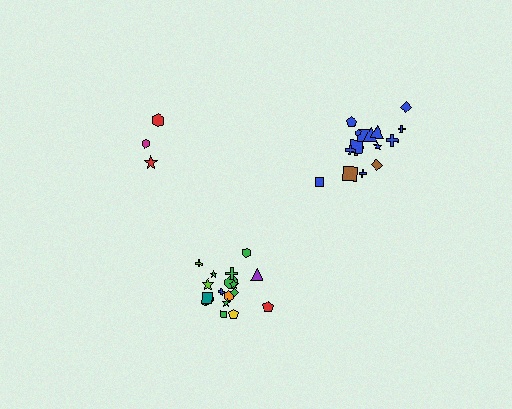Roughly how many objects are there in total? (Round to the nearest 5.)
Roughly 40 objects in total.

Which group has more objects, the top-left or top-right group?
The top-right group.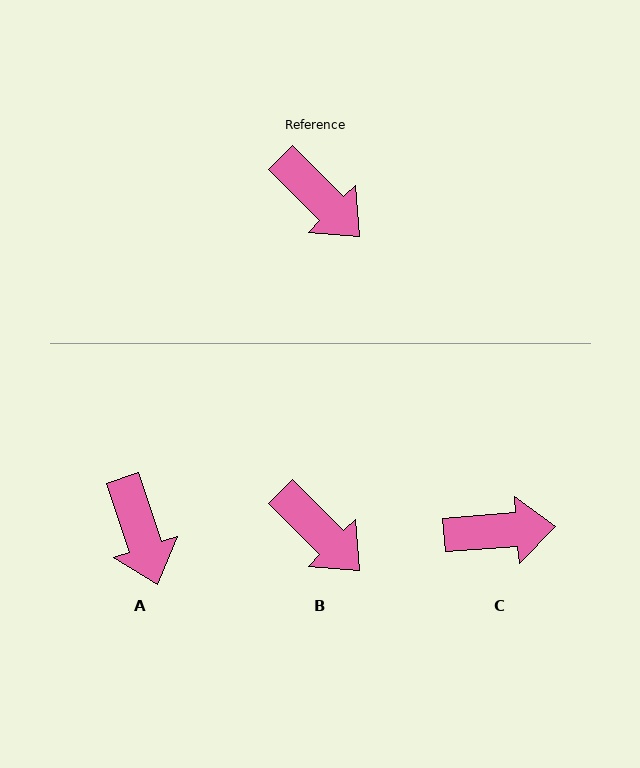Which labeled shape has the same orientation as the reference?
B.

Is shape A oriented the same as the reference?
No, it is off by about 27 degrees.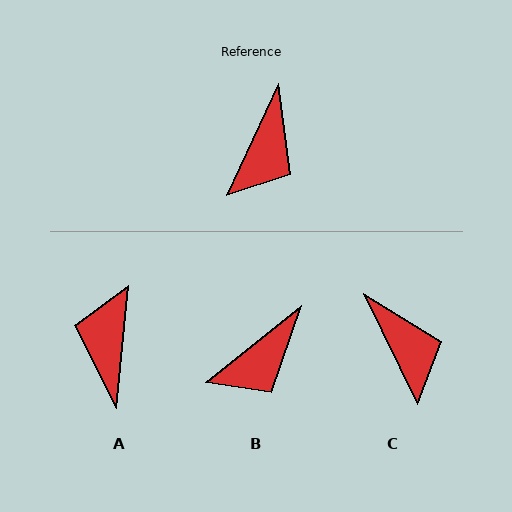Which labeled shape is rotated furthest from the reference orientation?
A, about 161 degrees away.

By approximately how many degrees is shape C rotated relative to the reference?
Approximately 51 degrees counter-clockwise.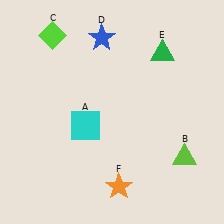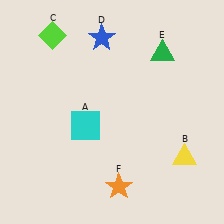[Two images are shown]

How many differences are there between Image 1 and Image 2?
There is 1 difference between the two images.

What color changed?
The triangle (B) changed from lime in Image 1 to yellow in Image 2.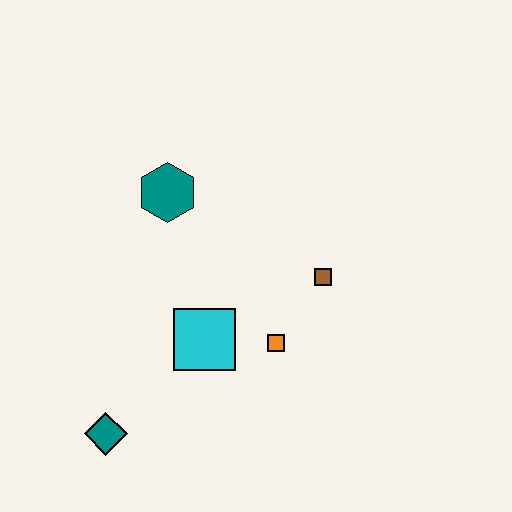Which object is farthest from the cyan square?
The teal hexagon is farthest from the cyan square.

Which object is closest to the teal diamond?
The cyan square is closest to the teal diamond.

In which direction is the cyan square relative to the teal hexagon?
The cyan square is below the teal hexagon.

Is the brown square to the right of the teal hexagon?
Yes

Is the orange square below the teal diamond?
No